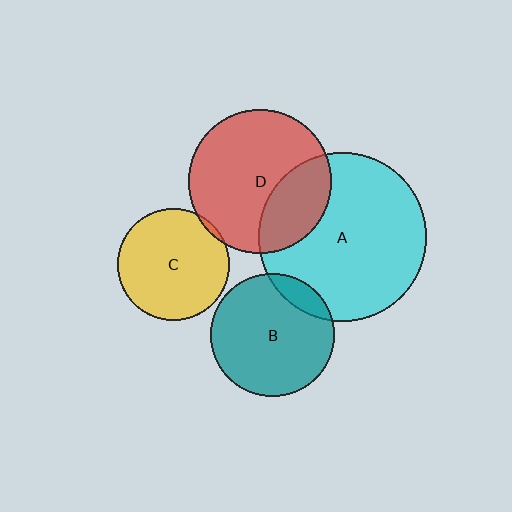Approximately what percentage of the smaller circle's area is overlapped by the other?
Approximately 10%.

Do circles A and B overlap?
Yes.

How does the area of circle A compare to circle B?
Approximately 1.8 times.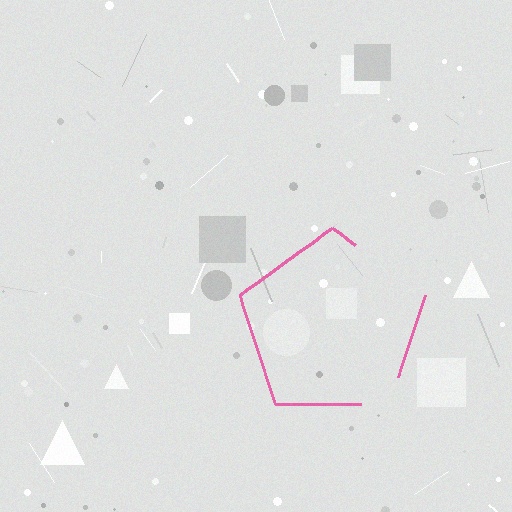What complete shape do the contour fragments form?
The contour fragments form a pentagon.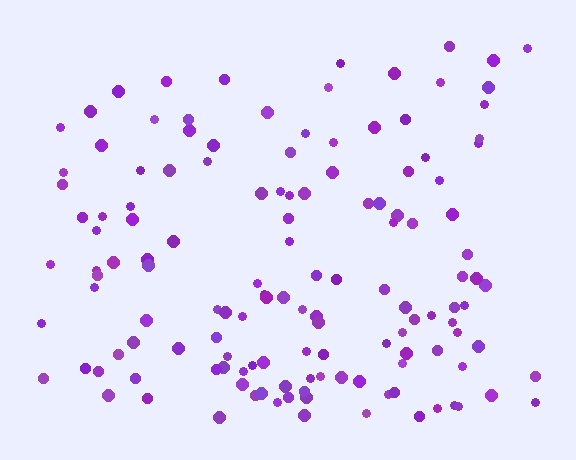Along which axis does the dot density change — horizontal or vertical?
Vertical.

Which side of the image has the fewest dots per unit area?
The top.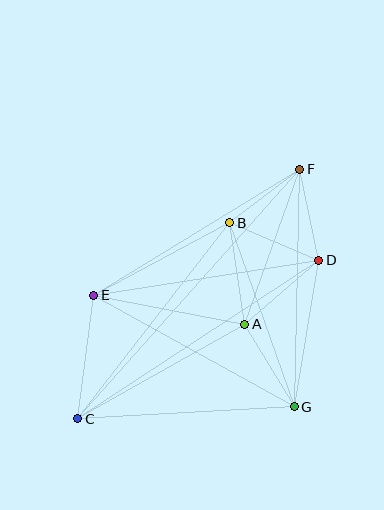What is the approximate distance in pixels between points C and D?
The distance between C and D is approximately 288 pixels.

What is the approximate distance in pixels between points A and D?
The distance between A and D is approximately 98 pixels.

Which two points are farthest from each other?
Points C and F are farthest from each other.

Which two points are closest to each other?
Points B and F are closest to each other.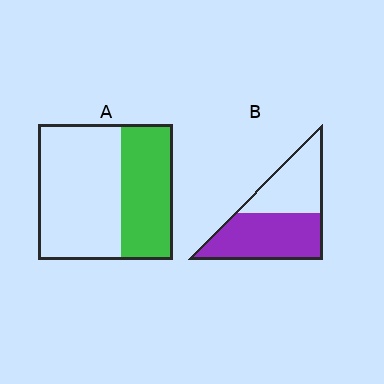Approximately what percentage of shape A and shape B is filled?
A is approximately 40% and B is approximately 55%.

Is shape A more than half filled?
No.